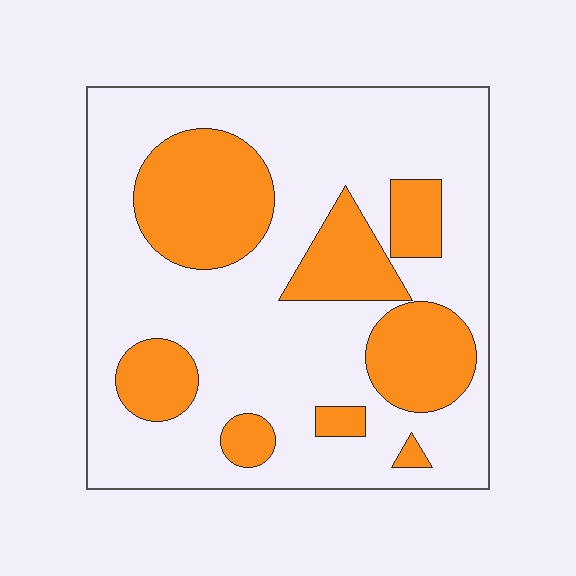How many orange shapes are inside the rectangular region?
8.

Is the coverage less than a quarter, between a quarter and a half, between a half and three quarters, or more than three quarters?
Between a quarter and a half.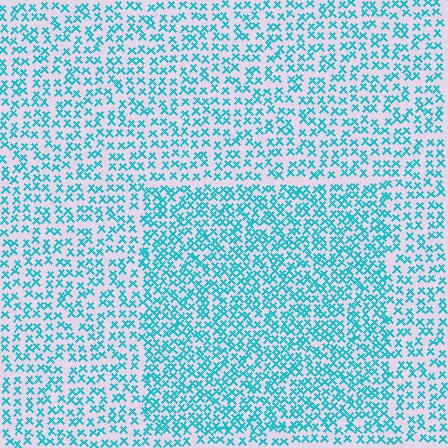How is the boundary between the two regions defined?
The boundary is defined by a change in element density (approximately 1.6x ratio). All elements are the same color, size, and shape.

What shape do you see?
I see a rectangle.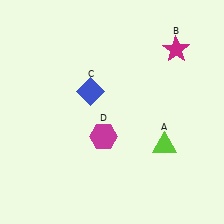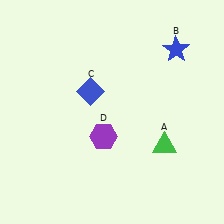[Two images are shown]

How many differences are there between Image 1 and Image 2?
There are 3 differences between the two images.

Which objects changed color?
A changed from lime to green. B changed from magenta to blue. D changed from magenta to purple.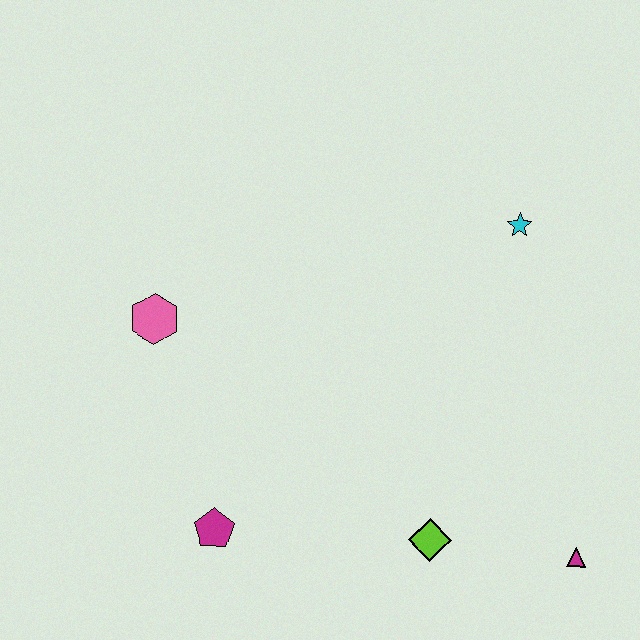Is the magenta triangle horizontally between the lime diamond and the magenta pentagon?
No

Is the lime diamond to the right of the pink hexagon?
Yes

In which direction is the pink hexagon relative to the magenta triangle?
The pink hexagon is to the left of the magenta triangle.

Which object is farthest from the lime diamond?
The pink hexagon is farthest from the lime diamond.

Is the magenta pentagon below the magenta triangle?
No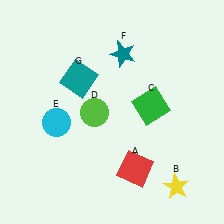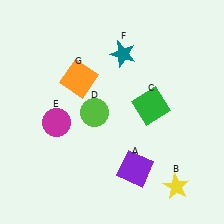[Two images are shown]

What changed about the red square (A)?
In Image 1, A is red. In Image 2, it changed to purple.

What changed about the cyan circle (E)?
In Image 1, E is cyan. In Image 2, it changed to magenta.